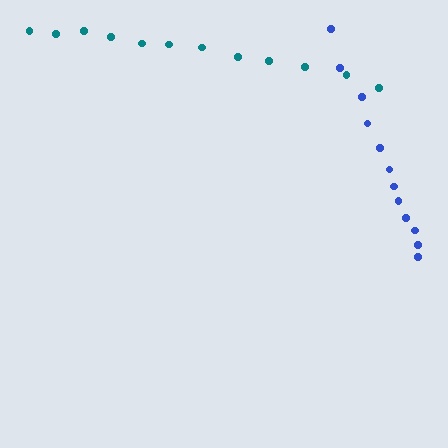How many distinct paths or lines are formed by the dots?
There are 2 distinct paths.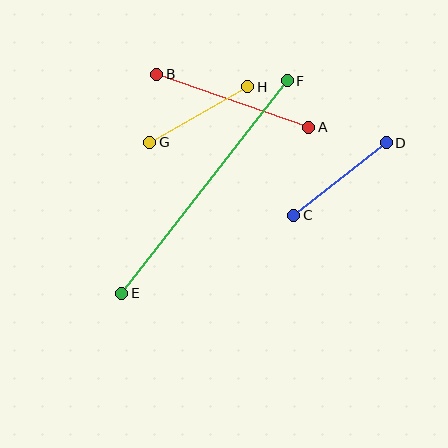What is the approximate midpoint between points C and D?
The midpoint is at approximately (340, 179) pixels.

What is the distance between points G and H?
The distance is approximately 112 pixels.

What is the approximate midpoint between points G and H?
The midpoint is at approximately (199, 115) pixels.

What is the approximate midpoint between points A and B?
The midpoint is at approximately (233, 101) pixels.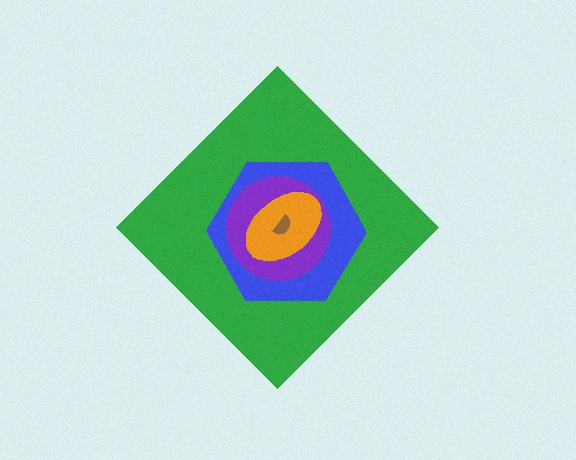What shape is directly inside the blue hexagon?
The purple circle.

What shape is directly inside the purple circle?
The orange ellipse.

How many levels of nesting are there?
5.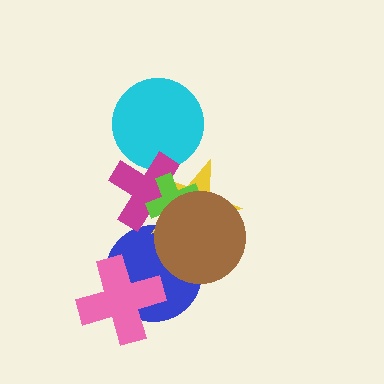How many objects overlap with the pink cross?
1 object overlaps with the pink cross.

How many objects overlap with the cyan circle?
1 object overlaps with the cyan circle.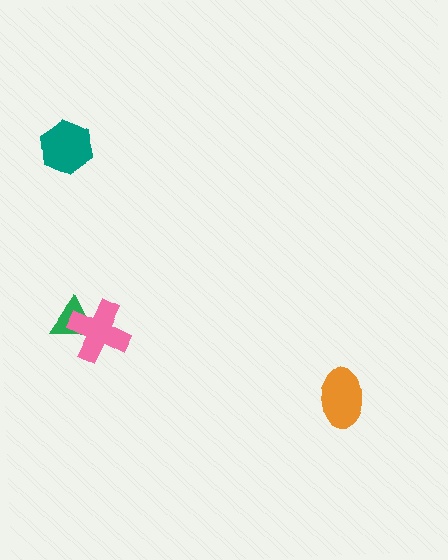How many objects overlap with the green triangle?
1 object overlaps with the green triangle.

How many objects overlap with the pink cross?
1 object overlaps with the pink cross.